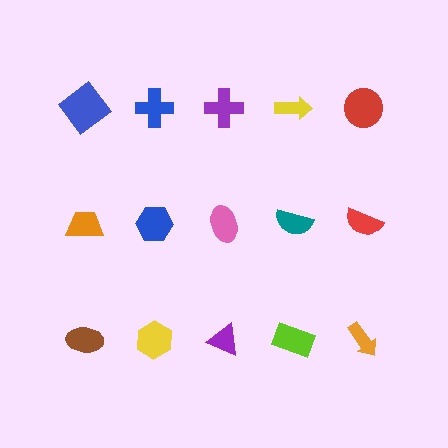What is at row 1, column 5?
A red circle.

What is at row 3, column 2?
A yellow hexagon.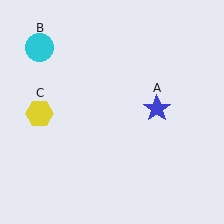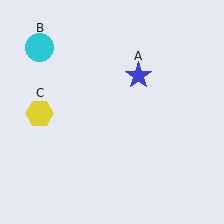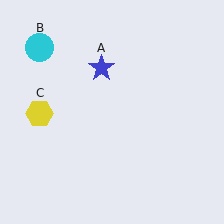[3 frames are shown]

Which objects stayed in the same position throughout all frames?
Cyan circle (object B) and yellow hexagon (object C) remained stationary.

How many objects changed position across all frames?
1 object changed position: blue star (object A).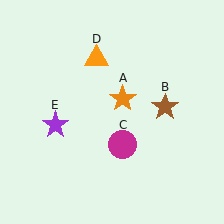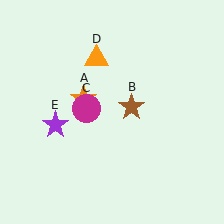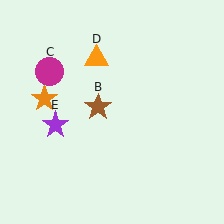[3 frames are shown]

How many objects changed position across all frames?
3 objects changed position: orange star (object A), brown star (object B), magenta circle (object C).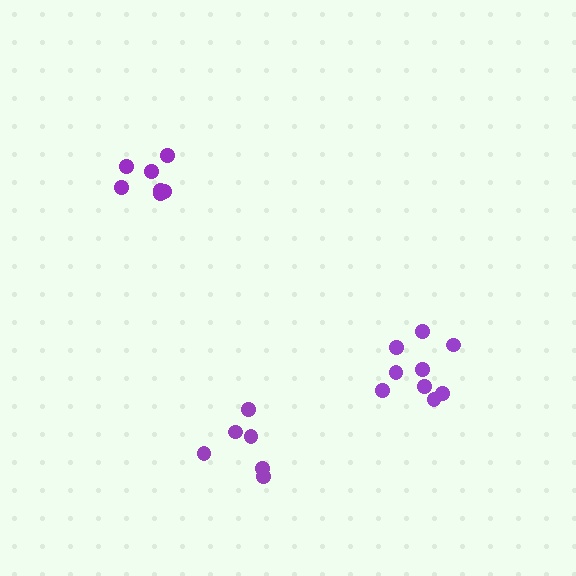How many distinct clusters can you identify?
There are 3 distinct clusters.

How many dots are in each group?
Group 1: 6 dots, Group 2: 9 dots, Group 3: 7 dots (22 total).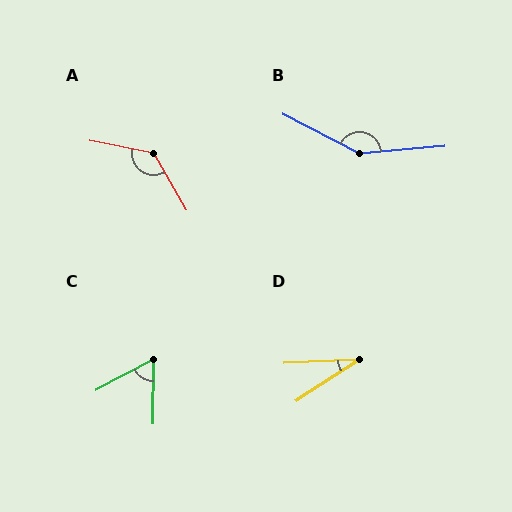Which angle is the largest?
B, at approximately 147 degrees.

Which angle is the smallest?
D, at approximately 31 degrees.